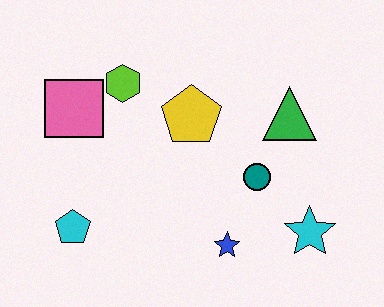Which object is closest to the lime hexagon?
The pink square is closest to the lime hexagon.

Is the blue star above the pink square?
No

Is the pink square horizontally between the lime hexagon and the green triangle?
No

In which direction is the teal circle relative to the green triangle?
The teal circle is below the green triangle.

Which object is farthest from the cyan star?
The pink square is farthest from the cyan star.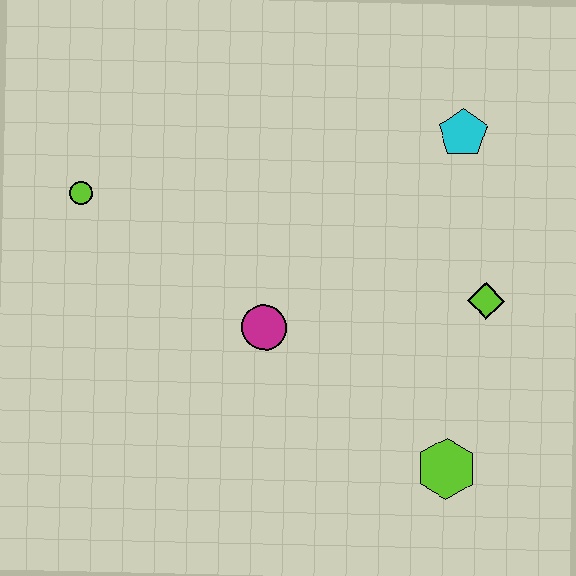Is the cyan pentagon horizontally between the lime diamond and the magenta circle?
Yes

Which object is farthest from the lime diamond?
The lime circle is farthest from the lime diamond.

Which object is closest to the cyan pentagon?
The lime diamond is closest to the cyan pentagon.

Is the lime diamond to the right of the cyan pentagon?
Yes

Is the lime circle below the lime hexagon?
No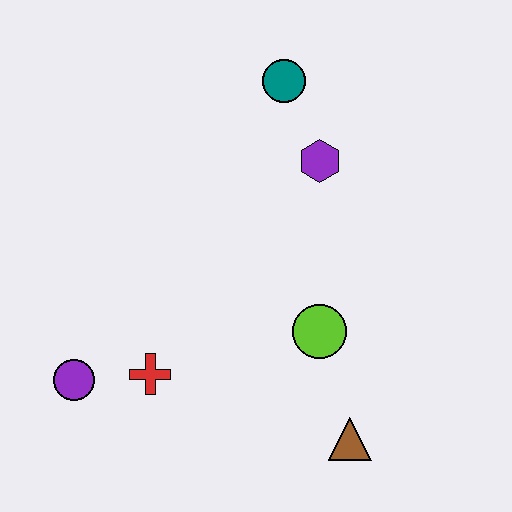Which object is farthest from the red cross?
The teal circle is farthest from the red cross.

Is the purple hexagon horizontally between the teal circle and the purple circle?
No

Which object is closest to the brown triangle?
The lime circle is closest to the brown triangle.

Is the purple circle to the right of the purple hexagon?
No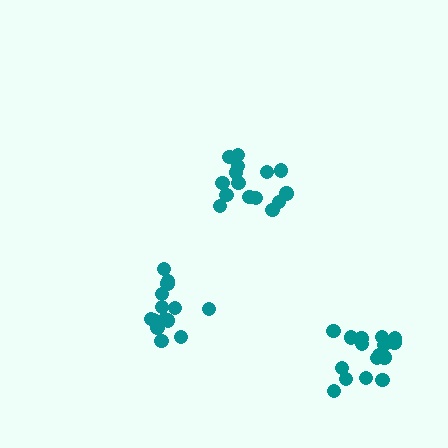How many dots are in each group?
Group 1: 16 dots, Group 2: 15 dots, Group 3: 14 dots (45 total).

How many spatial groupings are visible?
There are 3 spatial groupings.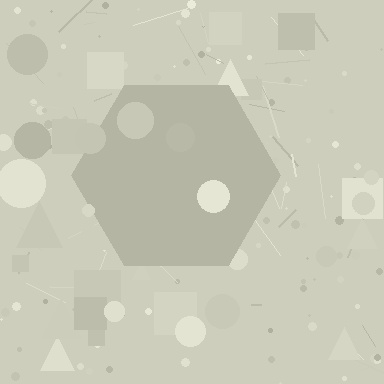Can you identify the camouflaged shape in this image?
The camouflaged shape is a hexagon.